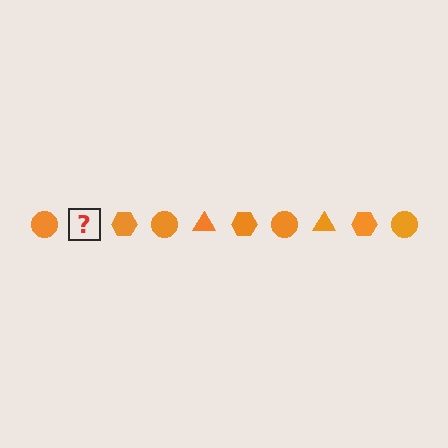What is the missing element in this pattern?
The missing element is an orange triangle.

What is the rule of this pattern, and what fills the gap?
The rule is that the pattern cycles through circle, triangle, hexagon shapes in orange. The gap should be filled with an orange triangle.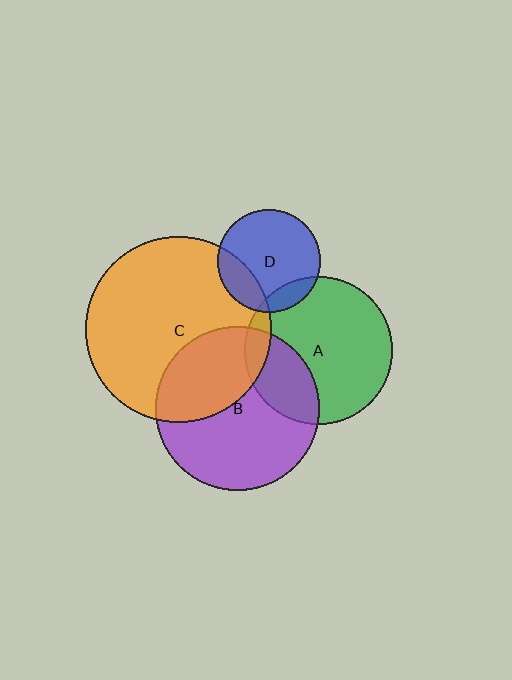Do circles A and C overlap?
Yes.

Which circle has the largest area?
Circle C (orange).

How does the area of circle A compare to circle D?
Approximately 2.1 times.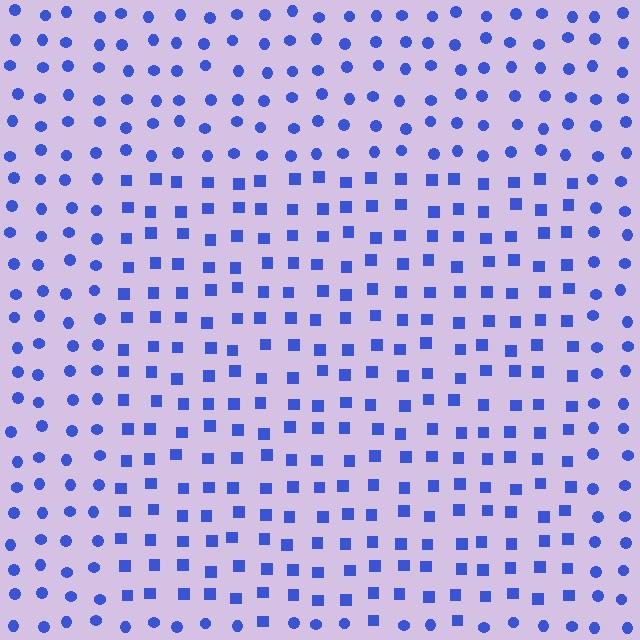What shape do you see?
I see a rectangle.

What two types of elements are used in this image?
The image uses squares inside the rectangle region and circles outside it.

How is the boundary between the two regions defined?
The boundary is defined by a change in element shape: squares inside vs. circles outside. All elements share the same color and spacing.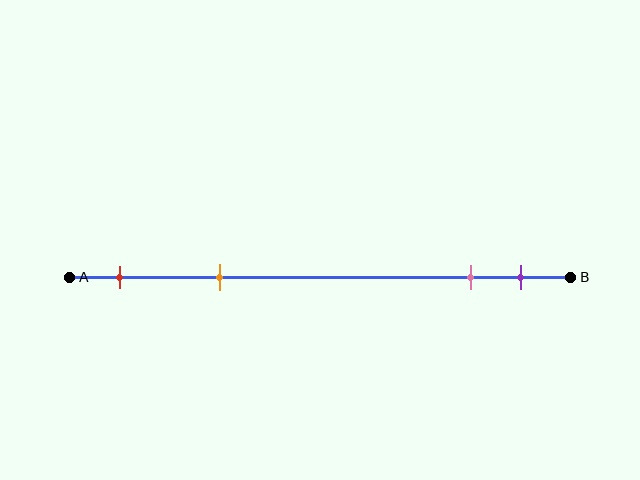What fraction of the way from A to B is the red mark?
The red mark is approximately 10% (0.1) of the way from A to B.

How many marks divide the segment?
There are 4 marks dividing the segment.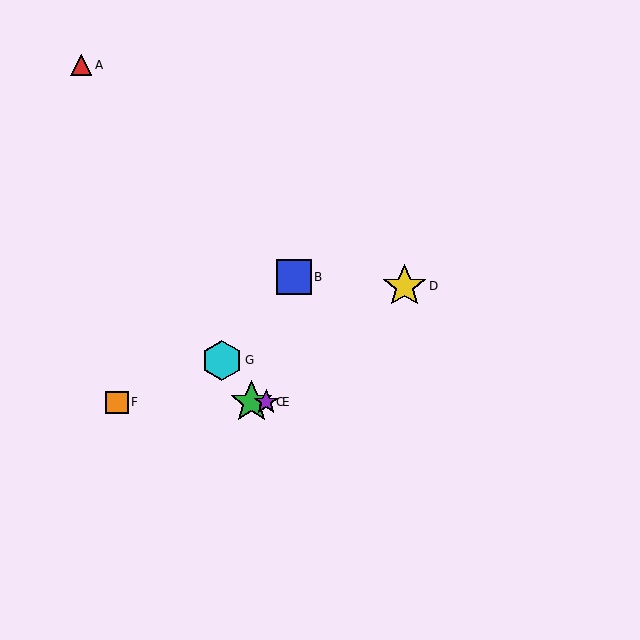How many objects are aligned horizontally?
3 objects (C, E, F) are aligned horizontally.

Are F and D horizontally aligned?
No, F is at y≈402 and D is at y≈286.